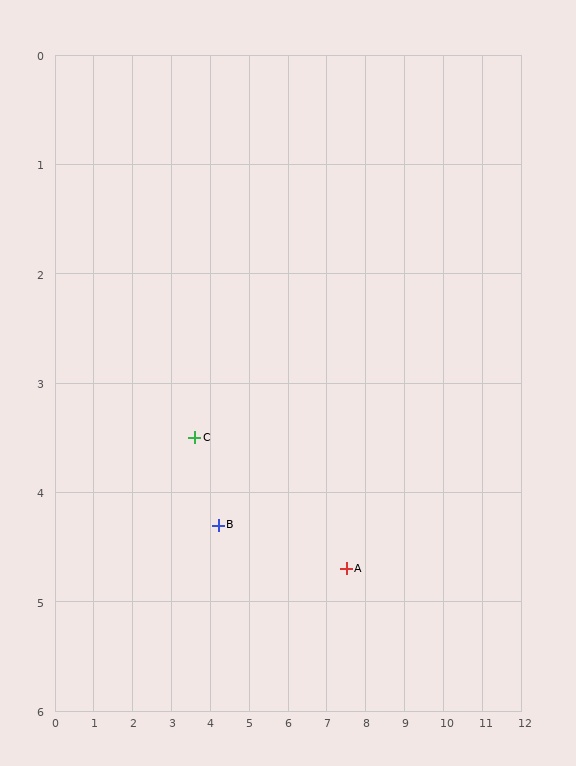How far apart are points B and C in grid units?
Points B and C are about 1.0 grid units apart.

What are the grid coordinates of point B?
Point B is at approximately (4.2, 4.3).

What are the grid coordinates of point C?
Point C is at approximately (3.6, 3.5).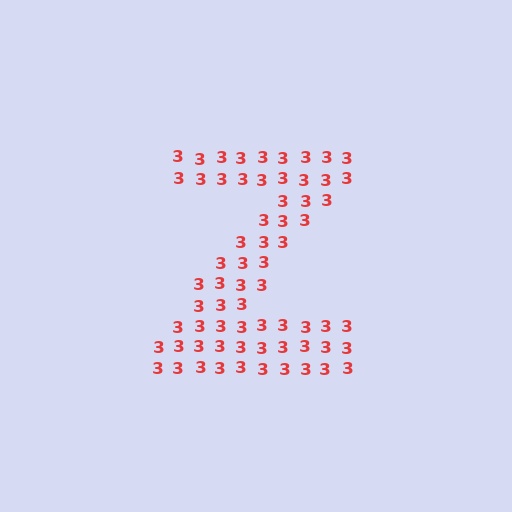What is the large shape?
The large shape is the letter Z.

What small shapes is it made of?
It is made of small digit 3's.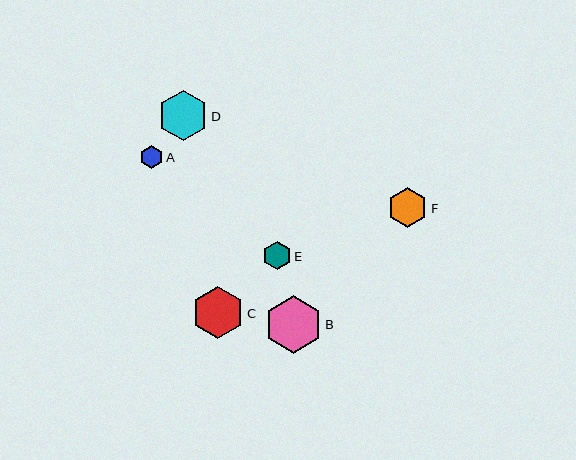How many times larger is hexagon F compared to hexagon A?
Hexagon F is approximately 1.8 times the size of hexagon A.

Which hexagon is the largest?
Hexagon B is the largest with a size of approximately 58 pixels.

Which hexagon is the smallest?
Hexagon A is the smallest with a size of approximately 23 pixels.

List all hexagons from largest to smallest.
From largest to smallest: B, C, D, F, E, A.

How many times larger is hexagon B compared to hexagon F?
Hexagon B is approximately 1.4 times the size of hexagon F.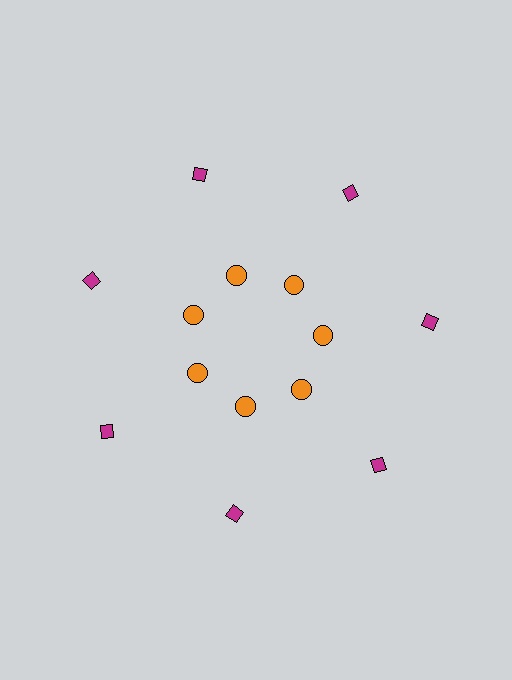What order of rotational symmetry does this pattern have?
This pattern has 7-fold rotational symmetry.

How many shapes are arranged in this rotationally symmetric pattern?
There are 14 shapes, arranged in 7 groups of 2.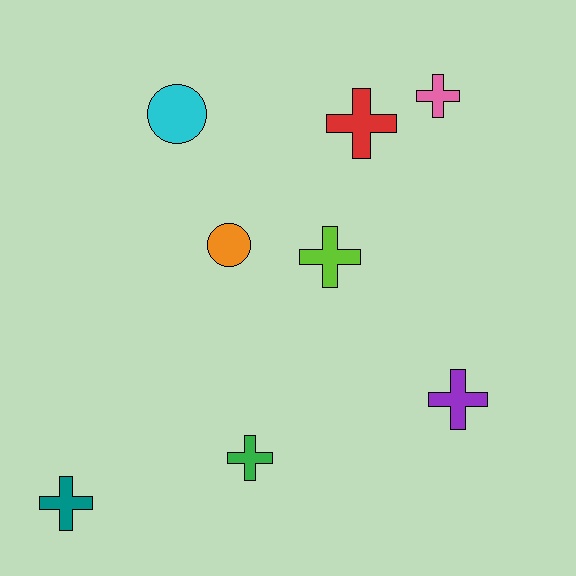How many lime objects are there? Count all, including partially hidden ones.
There is 1 lime object.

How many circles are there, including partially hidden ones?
There are 2 circles.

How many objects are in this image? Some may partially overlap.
There are 8 objects.